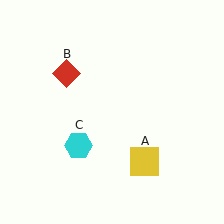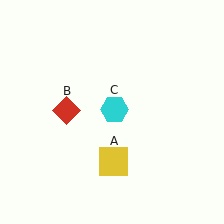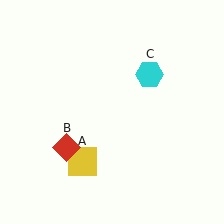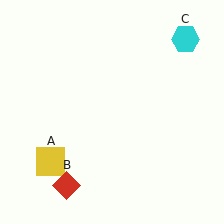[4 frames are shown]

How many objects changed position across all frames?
3 objects changed position: yellow square (object A), red diamond (object B), cyan hexagon (object C).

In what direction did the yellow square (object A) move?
The yellow square (object A) moved left.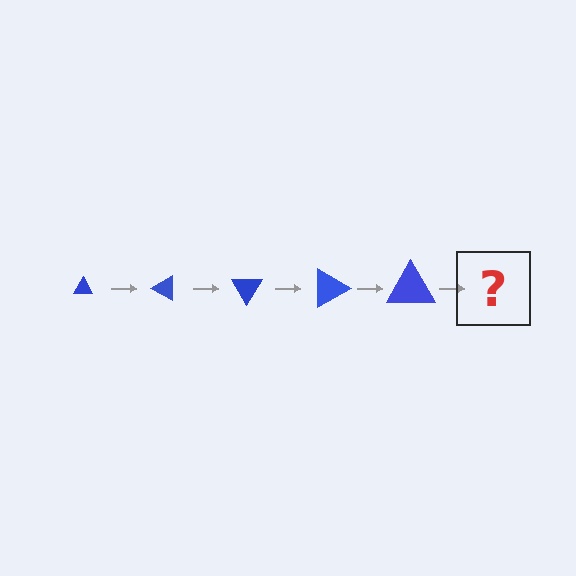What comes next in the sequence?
The next element should be a triangle, larger than the previous one and rotated 150 degrees from the start.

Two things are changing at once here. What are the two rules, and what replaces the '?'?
The two rules are that the triangle grows larger each step and it rotates 30 degrees each step. The '?' should be a triangle, larger than the previous one and rotated 150 degrees from the start.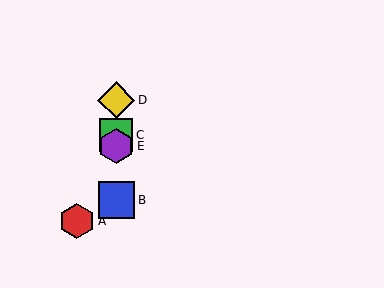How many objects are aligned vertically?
4 objects (B, C, D, E) are aligned vertically.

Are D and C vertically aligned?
Yes, both are at x≈116.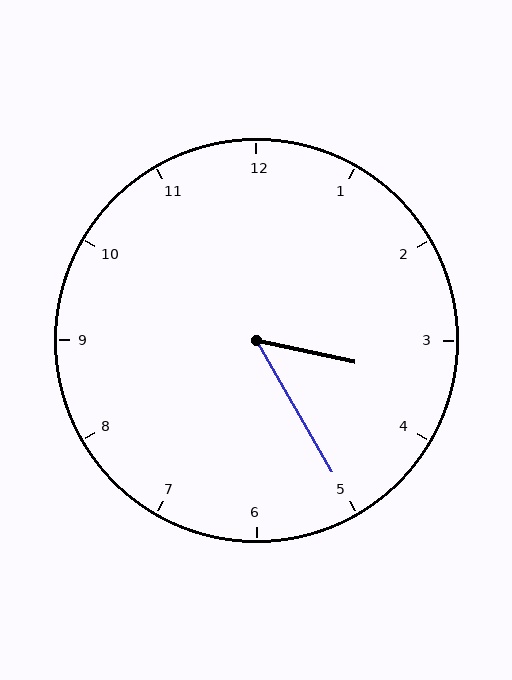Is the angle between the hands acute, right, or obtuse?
It is acute.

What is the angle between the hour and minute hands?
Approximately 48 degrees.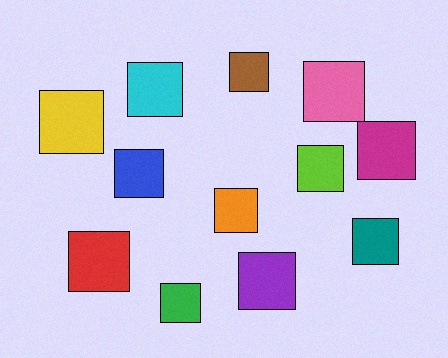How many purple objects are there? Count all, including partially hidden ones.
There is 1 purple object.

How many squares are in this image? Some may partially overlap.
There are 12 squares.